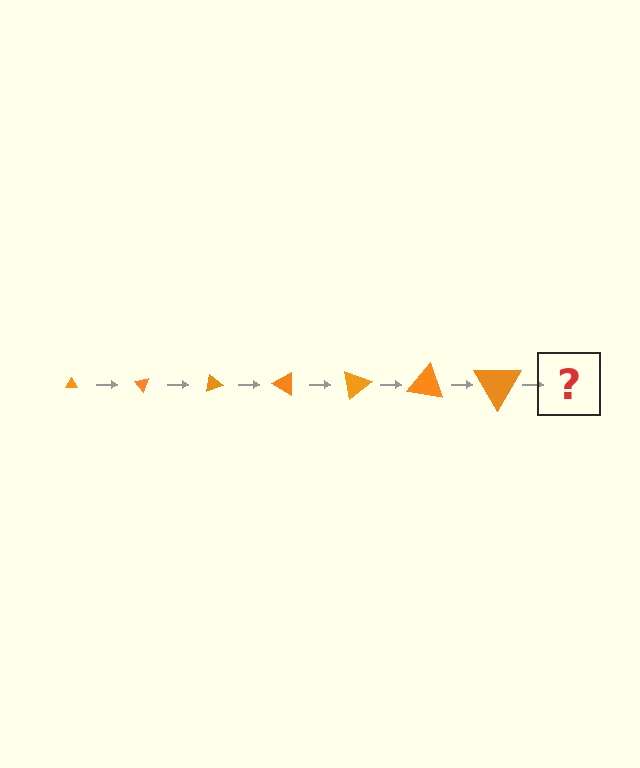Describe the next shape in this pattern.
It should be a triangle, larger than the previous one and rotated 350 degrees from the start.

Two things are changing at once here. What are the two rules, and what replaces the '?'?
The two rules are that the triangle grows larger each step and it rotates 50 degrees each step. The '?' should be a triangle, larger than the previous one and rotated 350 degrees from the start.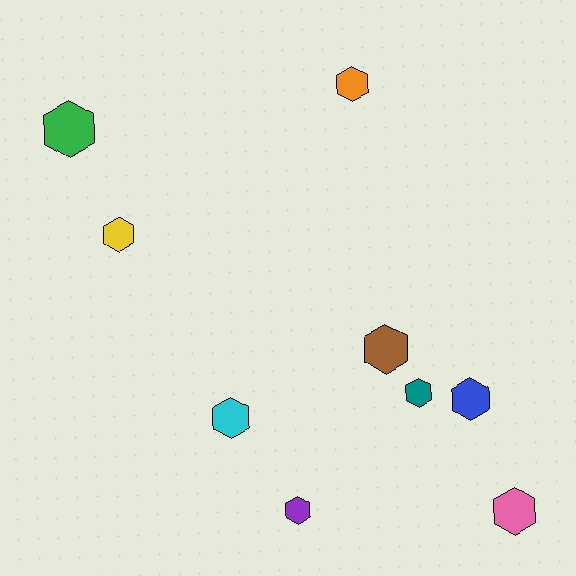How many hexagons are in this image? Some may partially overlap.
There are 9 hexagons.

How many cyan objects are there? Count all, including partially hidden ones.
There is 1 cyan object.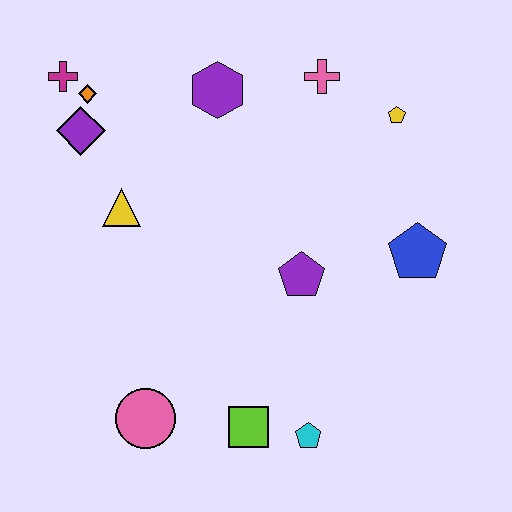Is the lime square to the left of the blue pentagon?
Yes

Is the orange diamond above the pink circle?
Yes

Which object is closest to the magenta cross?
The orange diamond is closest to the magenta cross.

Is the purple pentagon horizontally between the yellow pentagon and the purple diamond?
Yes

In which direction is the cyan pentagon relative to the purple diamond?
The cyan pentagon is below the purple diamond.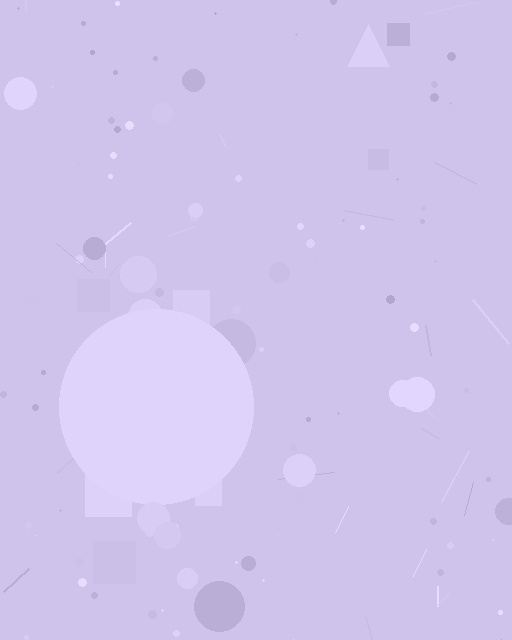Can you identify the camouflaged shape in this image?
The camouflaged shape is a circle.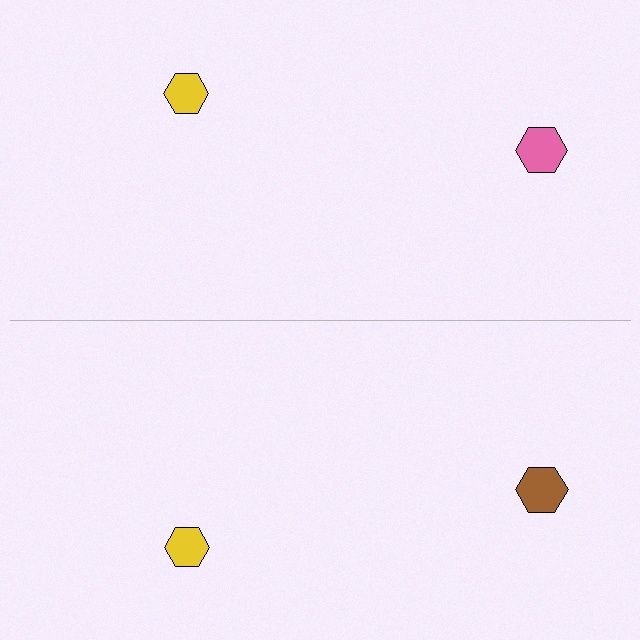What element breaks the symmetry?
The brown hexagon on the bottom side breaks the symmetry — its mirror counterpart is pink.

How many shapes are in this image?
There are 4 shapes in this image.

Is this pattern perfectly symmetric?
No, the pattern is not perfectly symmetric. The brown hexagon on the bottom side breaks the symmetry — its mirror counterpart is pink.